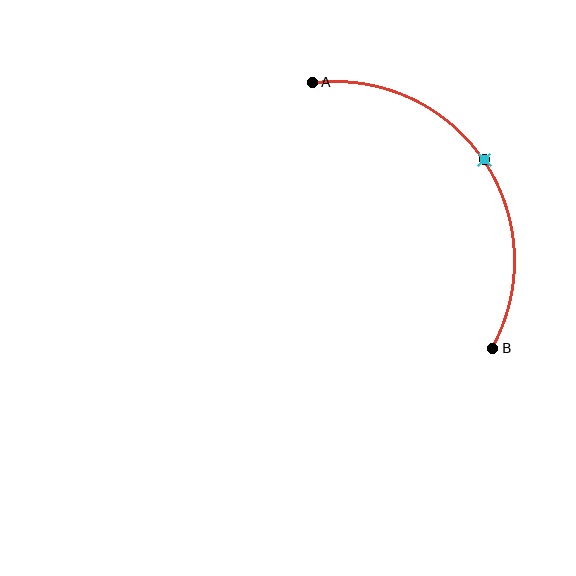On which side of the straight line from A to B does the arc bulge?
The arc bulges above and to the right of the straight line connecting A and B.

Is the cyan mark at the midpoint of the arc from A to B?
Yes. The cyan mark lies on the arc at equal arc-length from both A and B — it is the arc midpoint.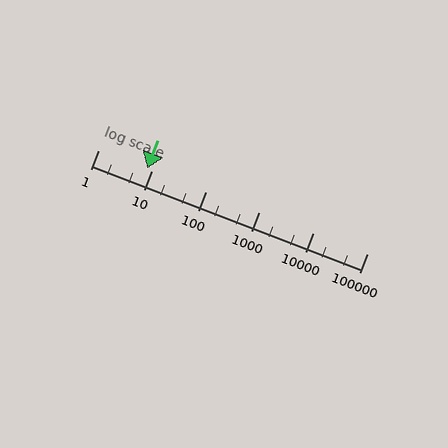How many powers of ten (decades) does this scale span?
The scale spans 5 decades, from 1 to 100000.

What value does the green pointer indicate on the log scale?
The pointer indicates approximately 8.3.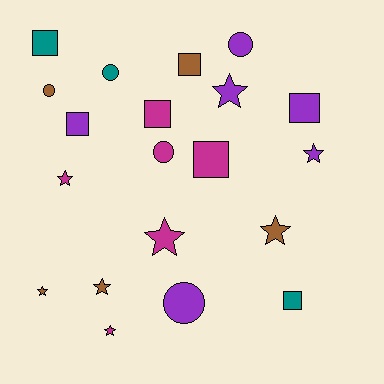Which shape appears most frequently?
Star, with 8 objects.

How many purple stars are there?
There are 2 purple stars.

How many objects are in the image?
There are 20 objects.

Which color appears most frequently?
Purple, with 6 objects.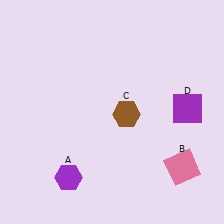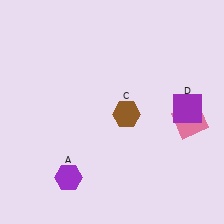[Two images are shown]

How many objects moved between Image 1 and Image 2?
1 object moved between the two images.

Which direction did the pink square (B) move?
The pink square (B) moved up.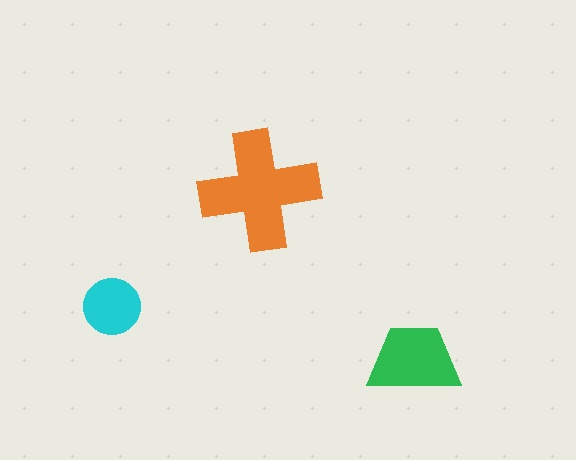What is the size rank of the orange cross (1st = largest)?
1st.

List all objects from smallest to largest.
The cyan circle, the green trapezoid, the orange cross.